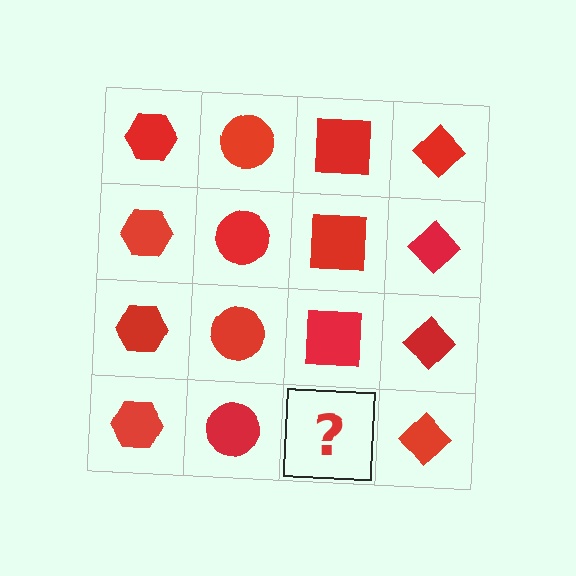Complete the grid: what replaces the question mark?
The question mark should be replaced with a red square.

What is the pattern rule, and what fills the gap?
The rule is that each column has a consistent shape. The gap should be filled with a red square.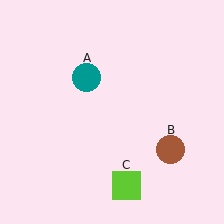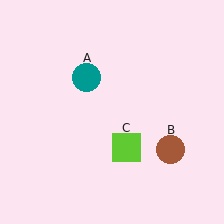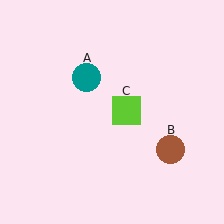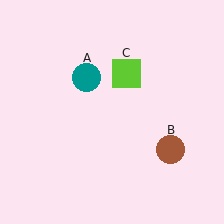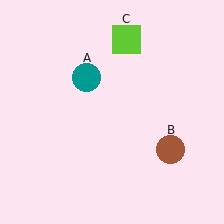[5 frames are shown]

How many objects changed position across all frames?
1 object changed position: lime square (object C).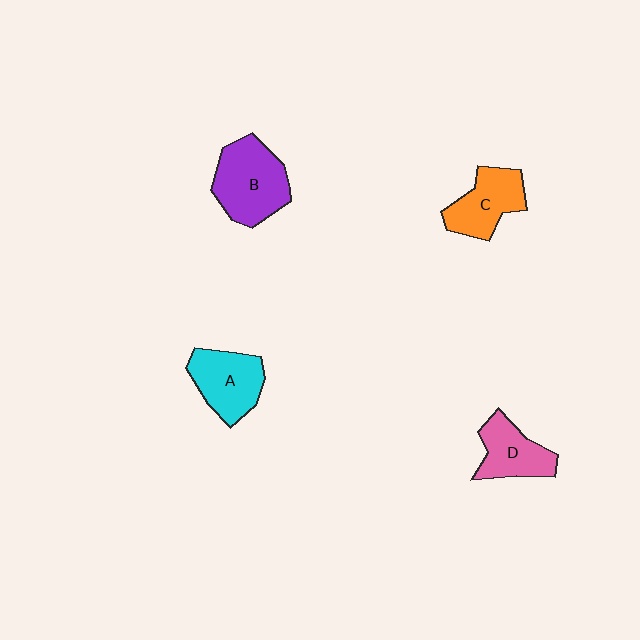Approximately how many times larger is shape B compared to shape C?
Approximately 1.3 times.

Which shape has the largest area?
Shape B (purple).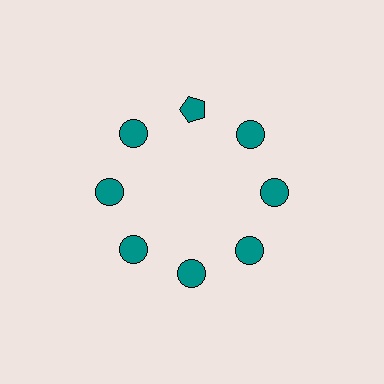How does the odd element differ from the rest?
It has a different shape: pentagon instead of circle.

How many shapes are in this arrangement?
There are 8 shapes arranged in a ring pattern.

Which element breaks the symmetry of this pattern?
The teal pentagon at roughly the 12 o'clock position breaks the symmetry. All other shapes are teal circles.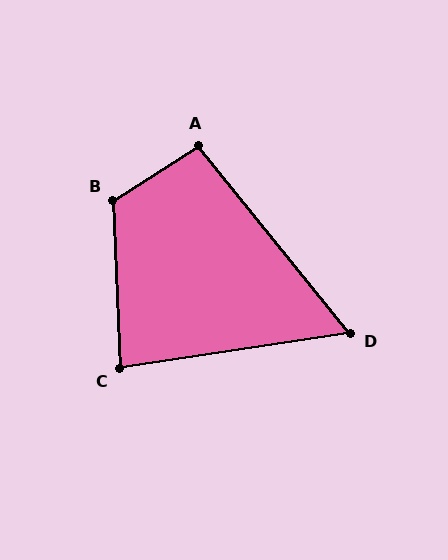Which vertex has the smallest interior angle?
D, at approximately 60 degrees.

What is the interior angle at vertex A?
Approximately 96 degrees (obtuse).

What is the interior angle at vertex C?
Approximately 84 degrees (acute).